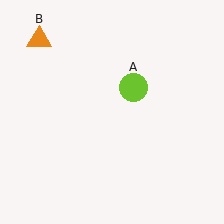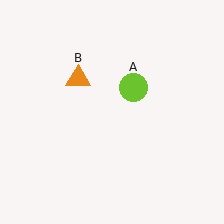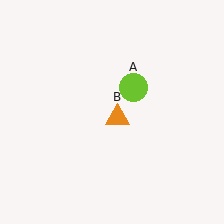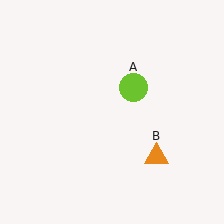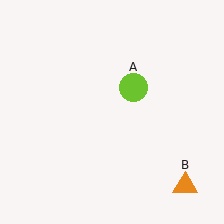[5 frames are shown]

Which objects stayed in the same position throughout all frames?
Lime circle (object A) remained stationary.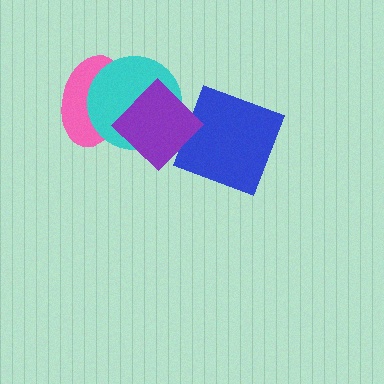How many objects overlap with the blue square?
1 object overlaps with the blue square.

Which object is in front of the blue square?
The purple diamond is in front of the blue square.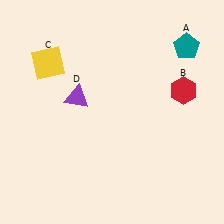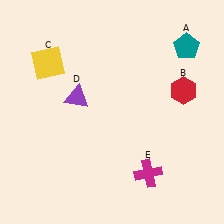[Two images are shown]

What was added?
A magenta cross (E) was added in Image 2.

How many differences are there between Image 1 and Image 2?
There is 1 difference between the two images.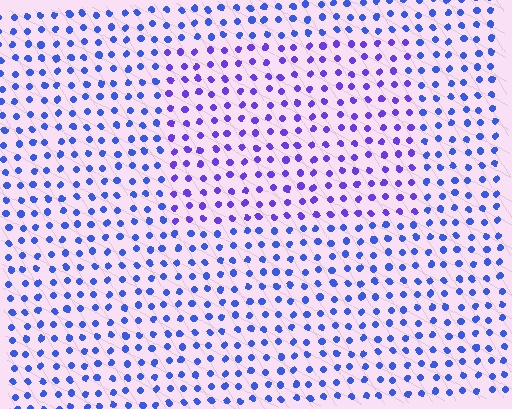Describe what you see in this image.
The image is filled with small blue elements in a uniform arrangement. A rectangle-shaped region is visible where the elements are tinted to a slightly different hue, forming a subtle color boundary.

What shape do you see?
I see a rectangle.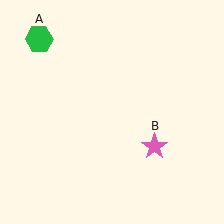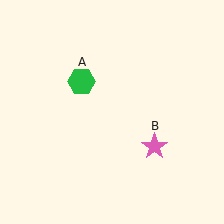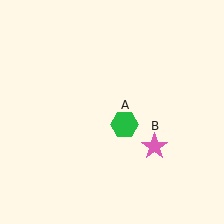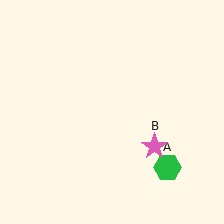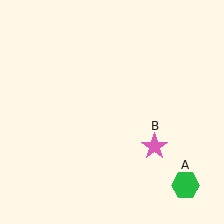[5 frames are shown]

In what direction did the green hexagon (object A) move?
The green hexagon (object A) moved down and to the right.